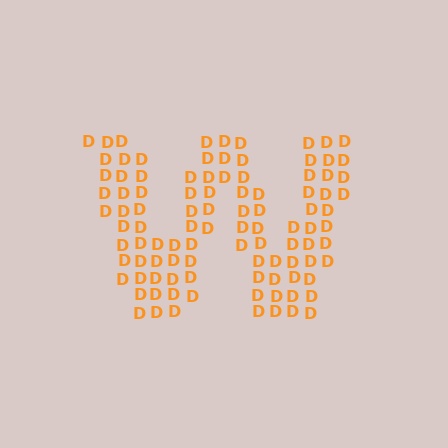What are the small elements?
The small elements are letter D's.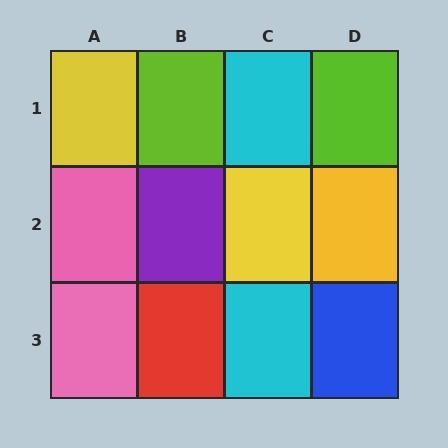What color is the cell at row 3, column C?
Cyan.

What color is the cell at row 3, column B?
Red.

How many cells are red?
1 cell is red.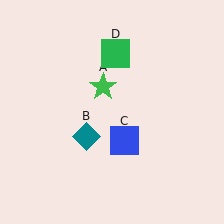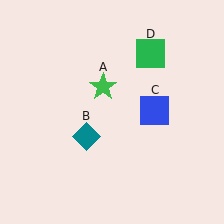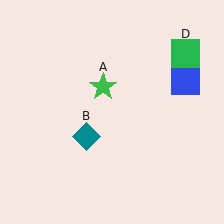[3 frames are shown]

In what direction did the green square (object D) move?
The green square (object D) moved right.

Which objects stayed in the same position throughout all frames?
Green star (object A) and teal diamond (object B) remained stationary.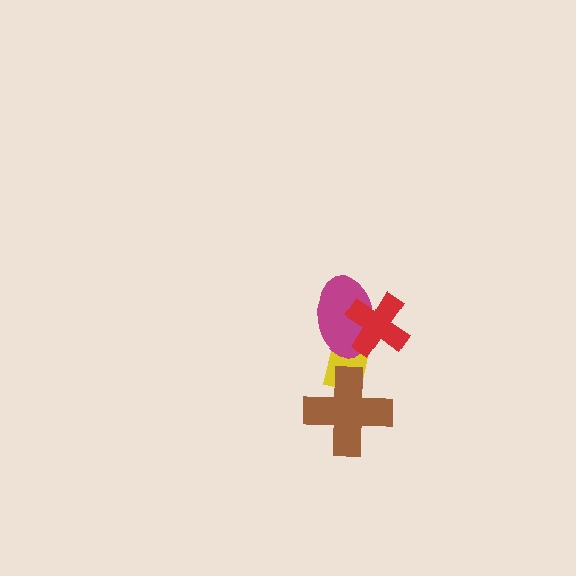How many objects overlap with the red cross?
2 objects overlap with the red cross.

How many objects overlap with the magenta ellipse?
2 objects overlap with the magenta ellipse.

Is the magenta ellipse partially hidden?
Yes, it is partially covered by another shape.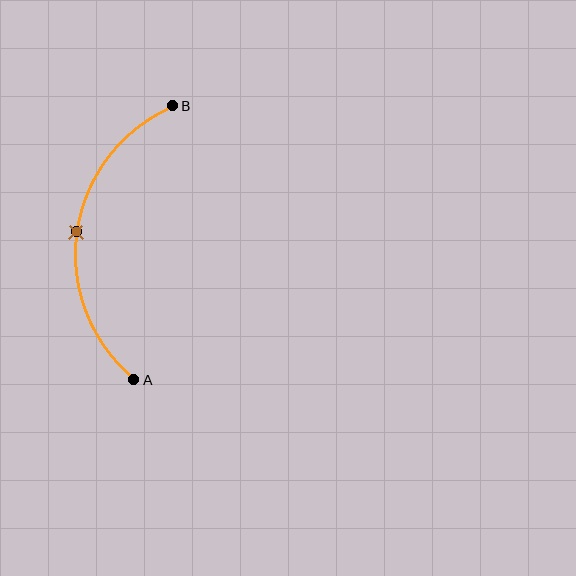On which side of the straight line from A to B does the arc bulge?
The arc bulges to the left of the straight line connecting A and B.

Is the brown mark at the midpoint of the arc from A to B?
Yes. The brown mark lies on the arc at equal arc-length from both A and B — it is the arc midpoint.